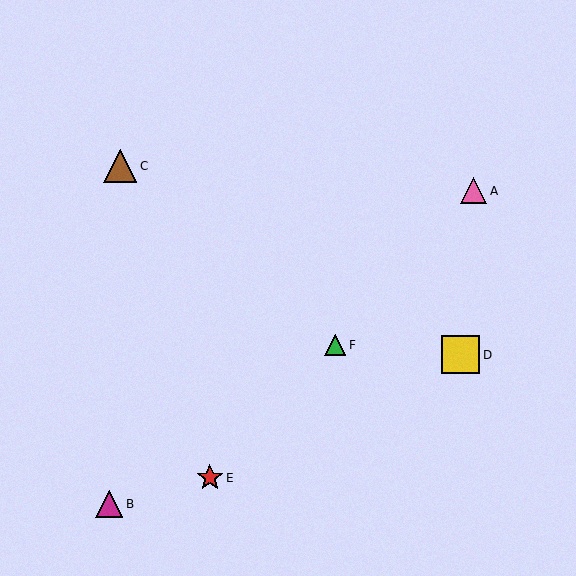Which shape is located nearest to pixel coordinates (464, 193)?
The pink triangle (labeled A) at (474, 191) is nearest to that location.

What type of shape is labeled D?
Shape D is a yellow square.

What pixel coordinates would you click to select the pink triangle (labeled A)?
Click at (474, 191) to select the pink triangle A.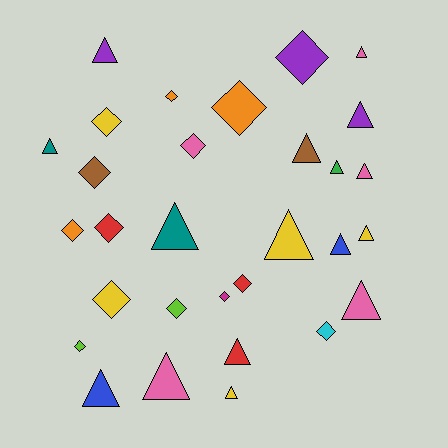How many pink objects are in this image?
There are 5 pink objects.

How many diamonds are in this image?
There are 14 diamonds.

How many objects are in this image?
There are 30 objects.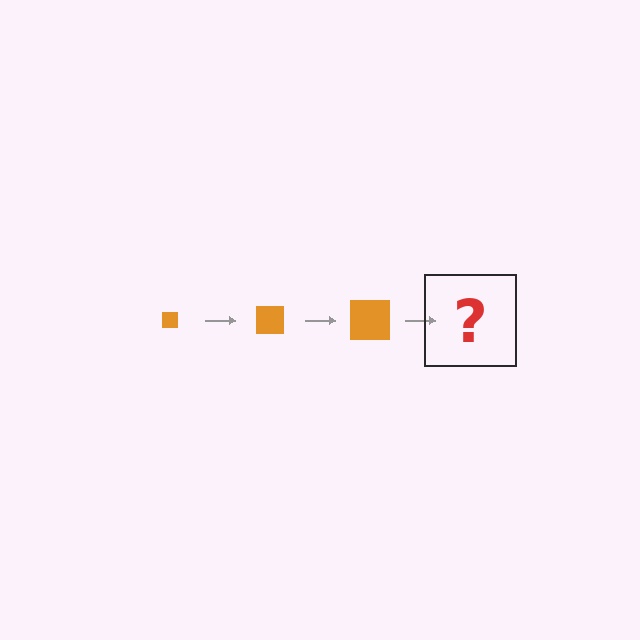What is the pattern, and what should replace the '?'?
The pattern is that the square gets progressively larger each step. The '?' should be an orange square, larger than the previous one.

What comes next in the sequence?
The next element should be an orange square, larger than the previous one.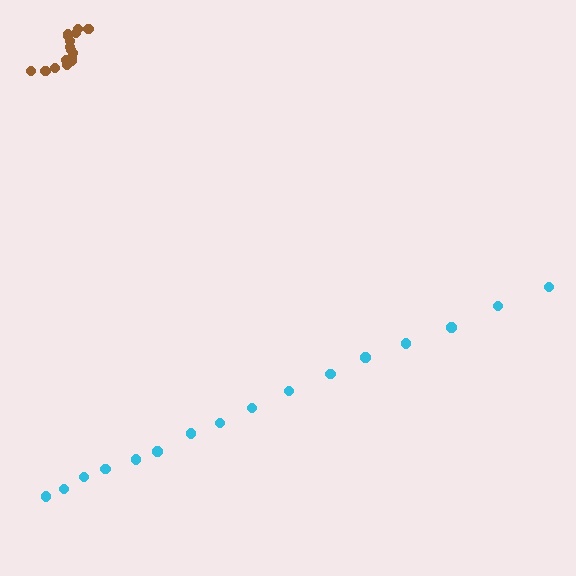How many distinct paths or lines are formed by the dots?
There are 2 distinct paths.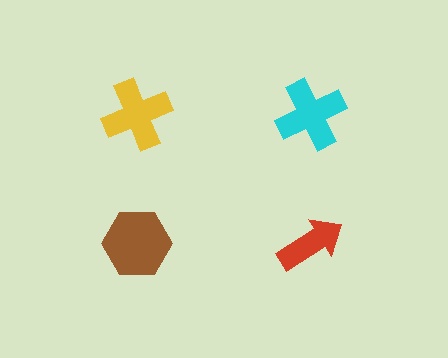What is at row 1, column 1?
A yellow cross.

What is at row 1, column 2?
A cyan cross.